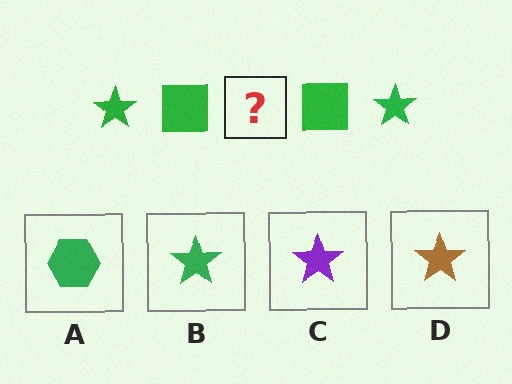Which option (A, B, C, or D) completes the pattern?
B.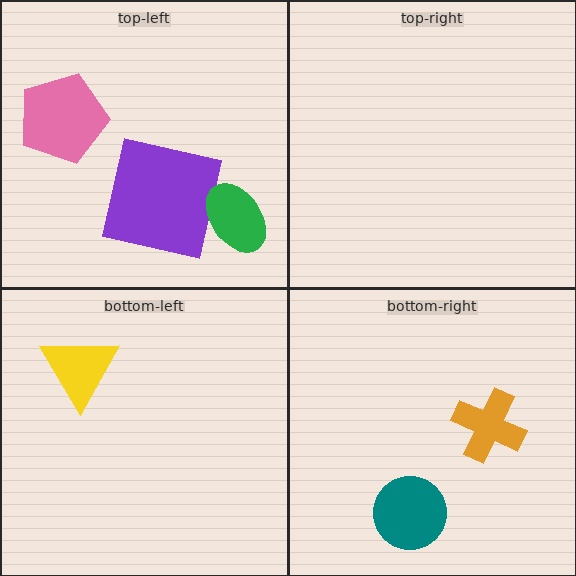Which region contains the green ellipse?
The top-left region.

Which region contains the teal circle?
The bottom-right region.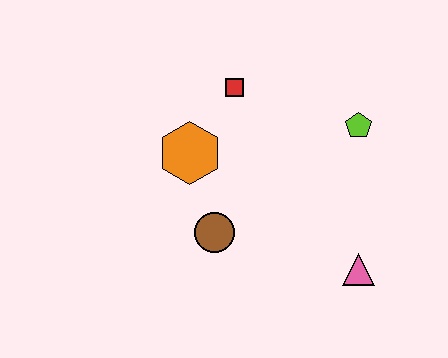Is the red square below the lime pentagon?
No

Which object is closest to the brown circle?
The orange hexagon is closest to the brown circle.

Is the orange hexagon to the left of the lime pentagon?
Yes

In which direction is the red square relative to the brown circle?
The red square is above the brown circle.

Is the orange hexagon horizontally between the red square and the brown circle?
No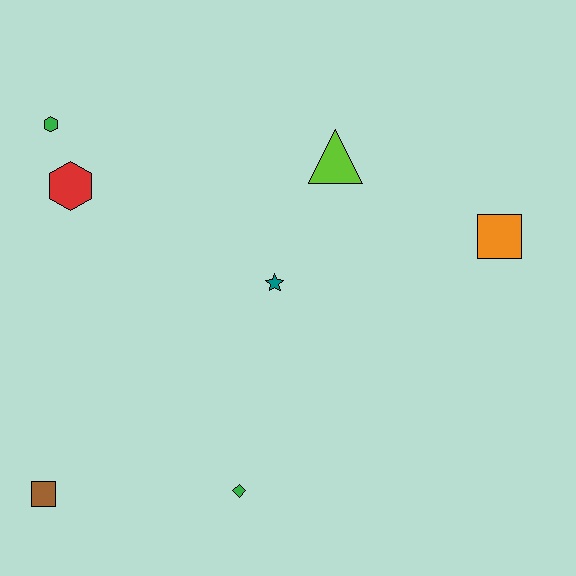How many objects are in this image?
There are 7 objects.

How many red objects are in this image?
There is 1 red object.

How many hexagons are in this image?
There are 2 hexagons.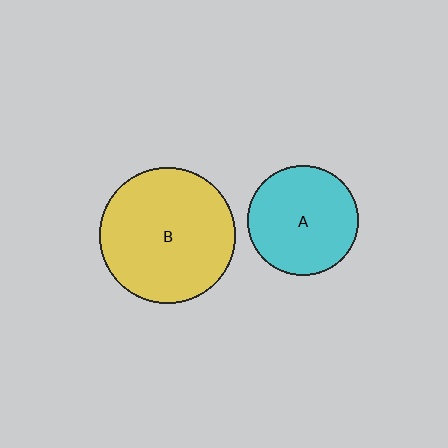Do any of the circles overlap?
No, none of the circles overlap.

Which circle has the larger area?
Circle B (yellow).